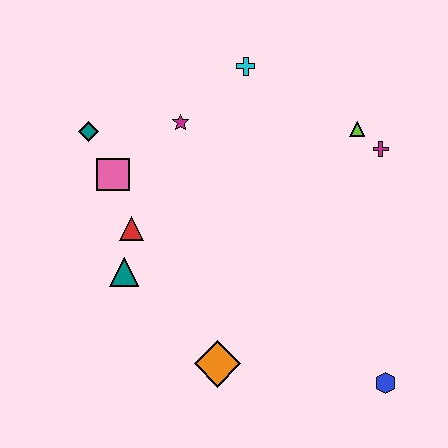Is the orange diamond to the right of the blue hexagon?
No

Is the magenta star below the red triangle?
No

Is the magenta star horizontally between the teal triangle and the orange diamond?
Yes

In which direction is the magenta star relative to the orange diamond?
The magenta star is above the orange diamond.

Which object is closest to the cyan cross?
The magenta star is closest to the cyan cross.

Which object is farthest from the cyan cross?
The blue hexagon is farthest from the cyan cross.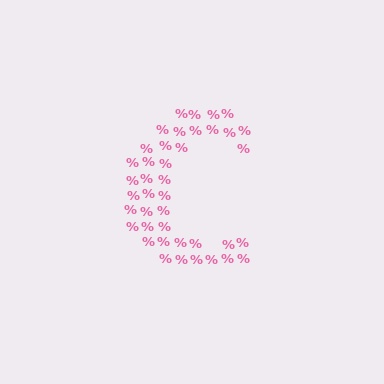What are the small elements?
The small elements are percent signs.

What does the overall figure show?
The overall figure shows the letter C.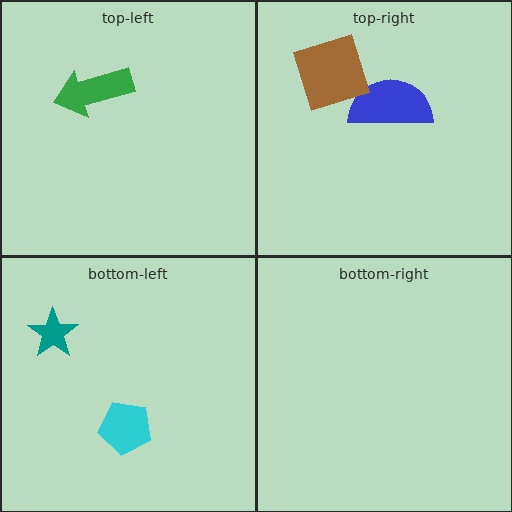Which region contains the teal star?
The bottom-left region.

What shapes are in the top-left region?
The green arrow.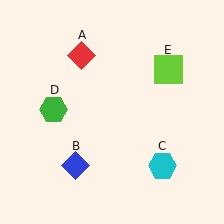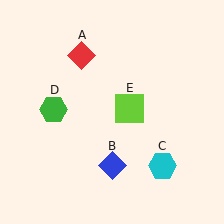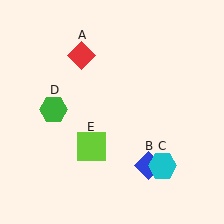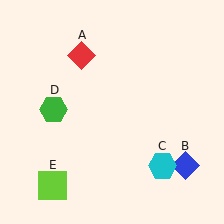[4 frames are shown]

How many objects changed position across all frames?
2 objects changed position: blue diamond (object B), lime square (object E).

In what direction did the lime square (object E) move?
The lime square (object E) moved down and to the left.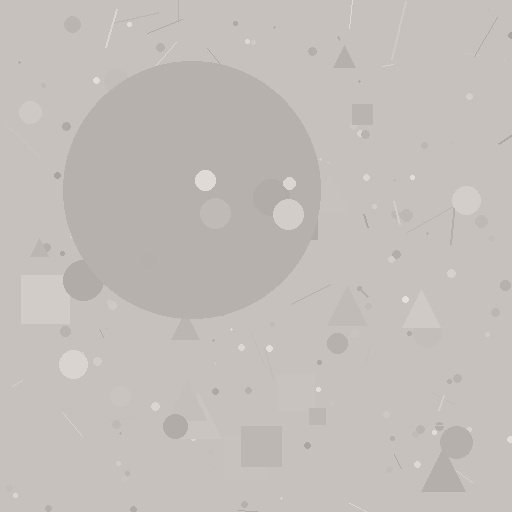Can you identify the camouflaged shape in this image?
The camouflaged shape is a circle.